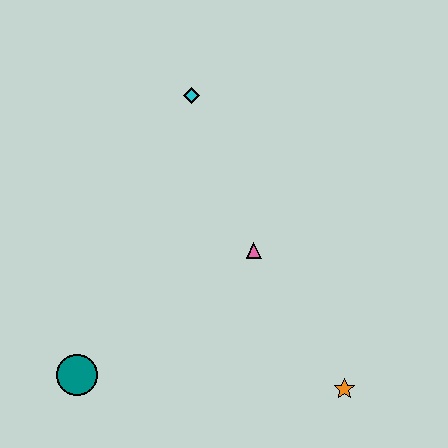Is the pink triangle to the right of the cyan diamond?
Yes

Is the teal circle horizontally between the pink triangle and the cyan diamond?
No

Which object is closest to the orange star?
The pink triangle is closest to the orange star.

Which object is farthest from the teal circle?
The cyan diamond is farthest from the teal circle.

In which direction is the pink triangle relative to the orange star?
The pink triangle is above the orange star.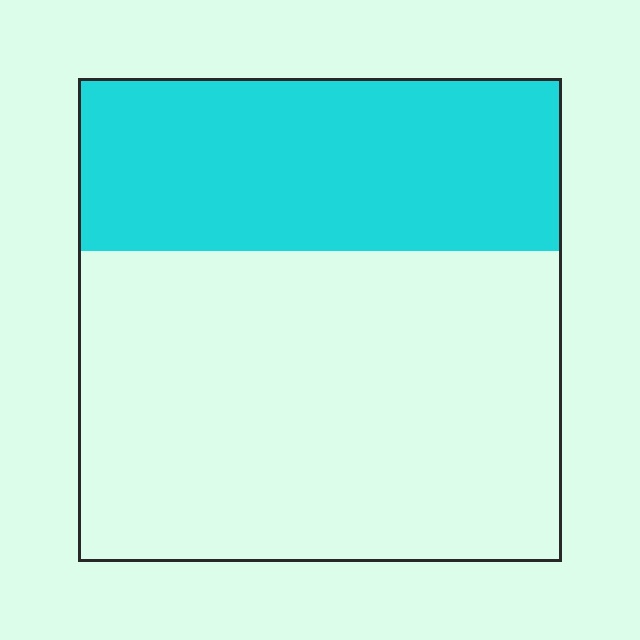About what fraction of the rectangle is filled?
About three eighths (3/8).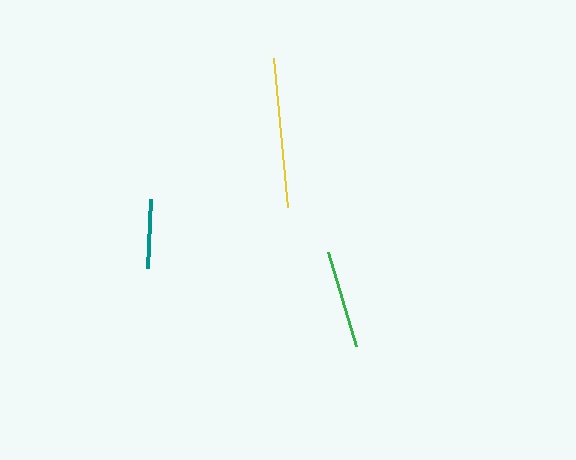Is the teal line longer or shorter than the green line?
The green line is longer than the teal line.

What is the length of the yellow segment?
The yellow segment is approximately 149 pixels long.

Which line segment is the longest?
The yellow line is the longest at approximately 149 pixels.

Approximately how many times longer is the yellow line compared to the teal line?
The yellow line is approximately 2.2 times the length of the teal line.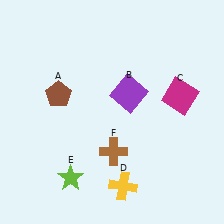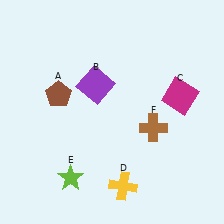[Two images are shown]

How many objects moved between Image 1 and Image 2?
2 objects moved between the two images.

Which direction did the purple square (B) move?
The purple square (B) moved left.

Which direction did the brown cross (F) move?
The brown cross (F) moved right.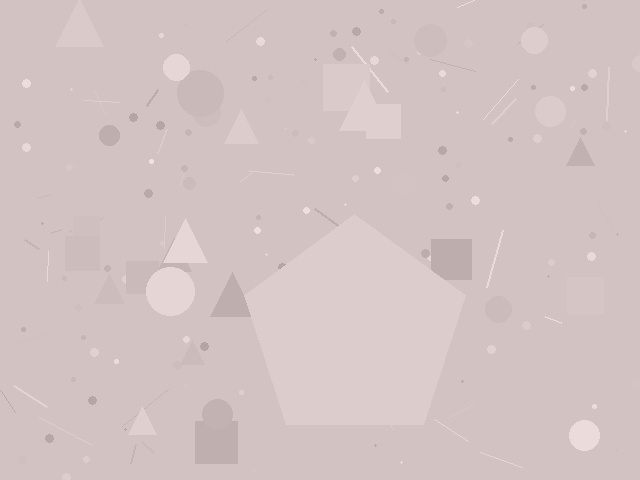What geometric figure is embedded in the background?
A pentagon is embedded in the background.